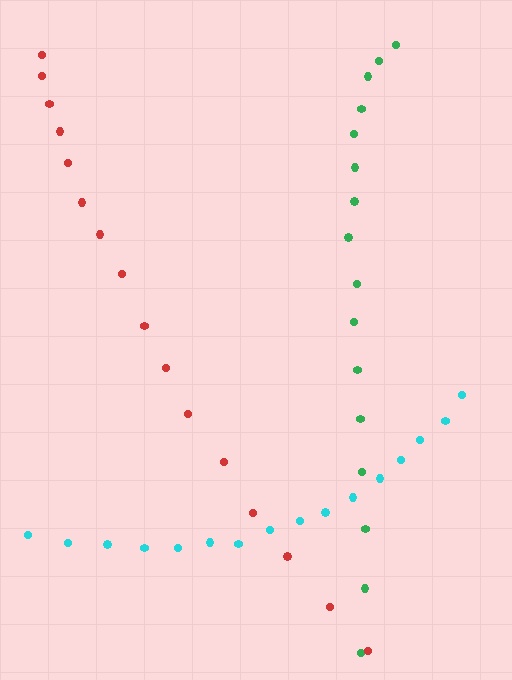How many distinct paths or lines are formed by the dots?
There are 3 distinct paths.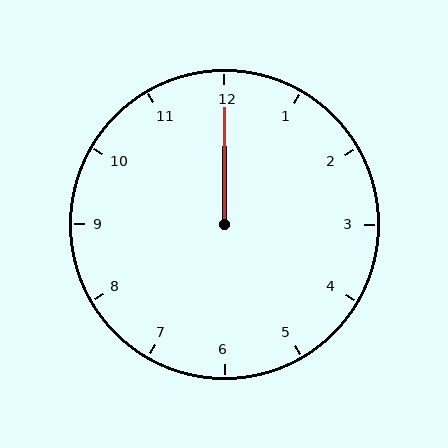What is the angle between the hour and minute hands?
Approximately 0 degrees.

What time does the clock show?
12:00.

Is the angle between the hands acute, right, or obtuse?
It is acute.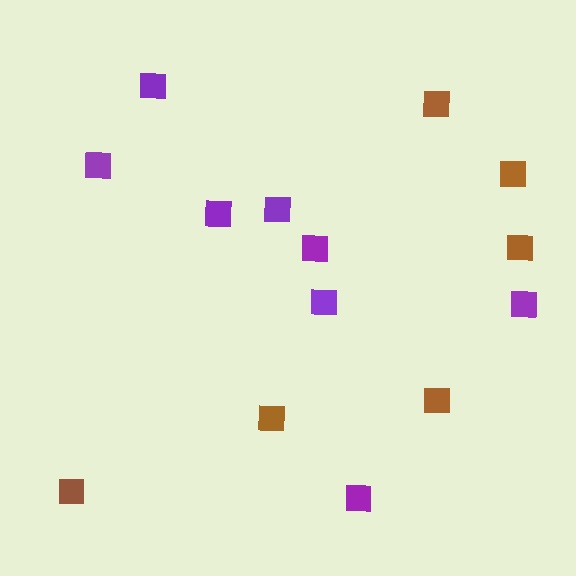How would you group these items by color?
There are 2 groups: one group of purple squares (8) and one group of brown squares (6).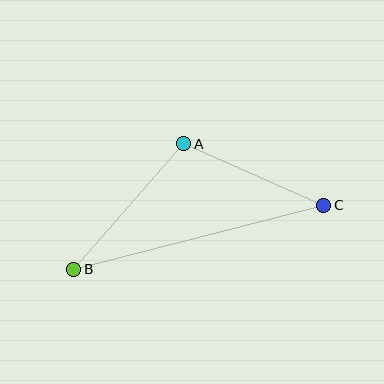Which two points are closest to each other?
Points A and C are closest to each other.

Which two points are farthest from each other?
Points B and C are farthest from each other.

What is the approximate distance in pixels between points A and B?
The distance between A and B is approximately 167 pixels.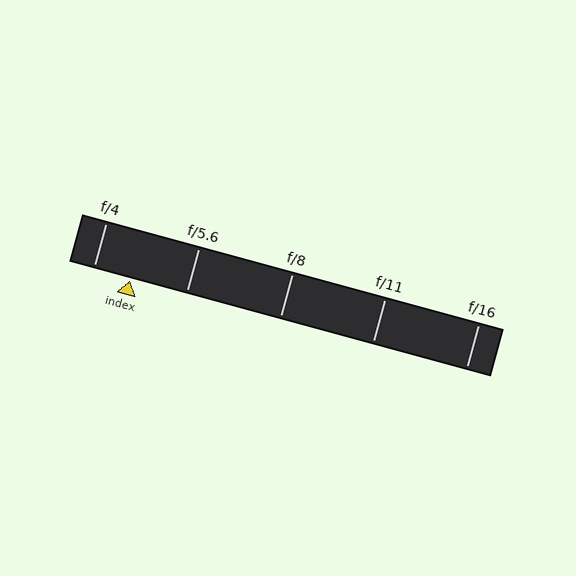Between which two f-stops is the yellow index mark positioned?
The index mark is between f/4 and f/5.6.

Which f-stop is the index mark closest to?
The index mark is closest to f/4.